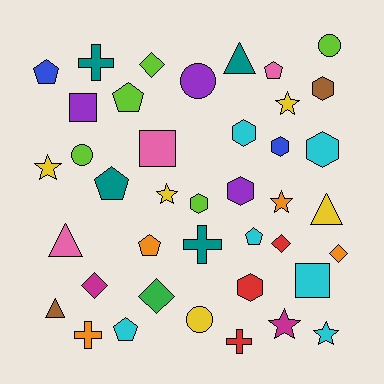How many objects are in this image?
There are 40 objects.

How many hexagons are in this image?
There are 7 hexagons.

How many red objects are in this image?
There are 3 red objects.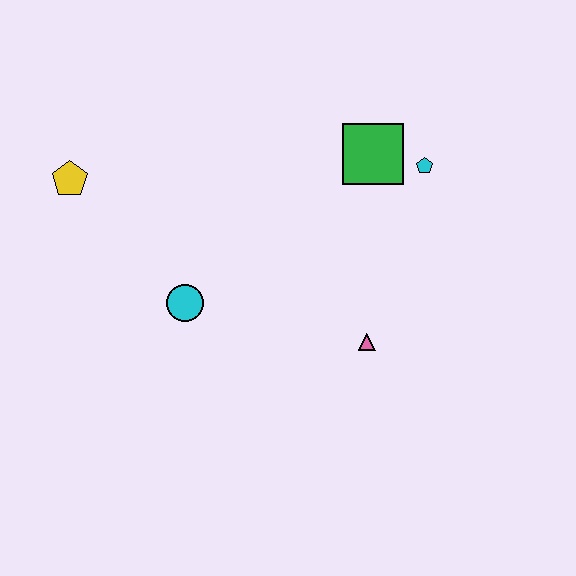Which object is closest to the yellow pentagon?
The cyan circle is closest to the yellow pentagon.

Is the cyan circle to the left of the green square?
Yes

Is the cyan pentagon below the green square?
Yes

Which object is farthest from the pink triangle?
The yellow pentagon is farthest from the pink triangle.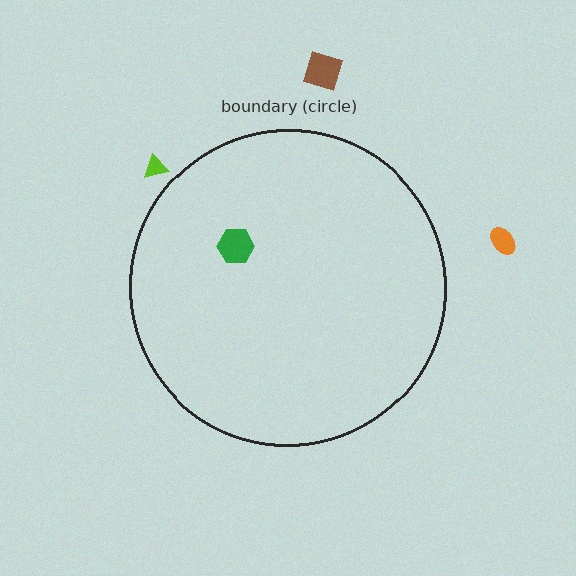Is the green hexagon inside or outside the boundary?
Inside.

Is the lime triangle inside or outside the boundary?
Outside.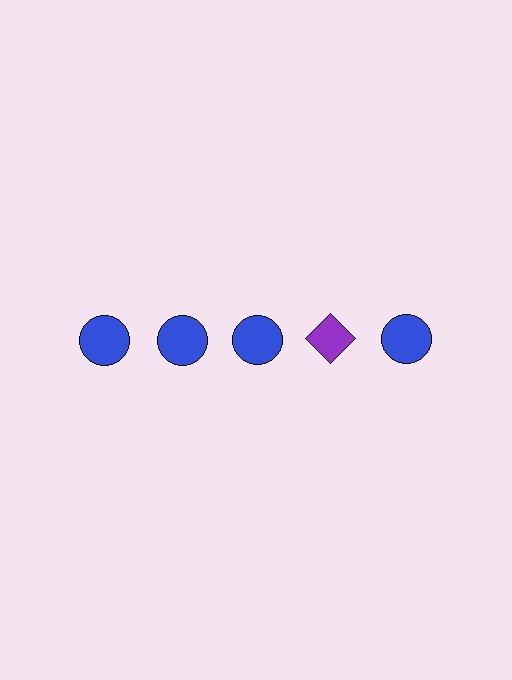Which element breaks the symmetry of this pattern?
The purple diamond in the top row, second from right column breaks the symmetry. All other shapes are blue circles.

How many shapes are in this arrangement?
There are 5 shapes arranged in a grid pattern.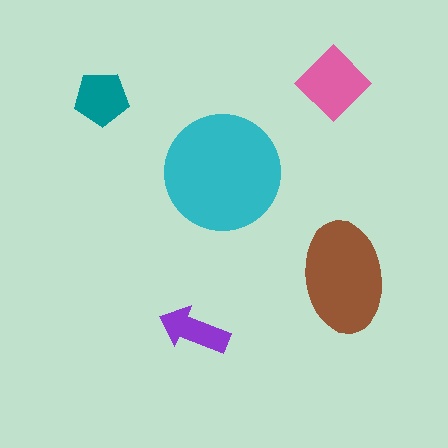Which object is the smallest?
The purple arrow.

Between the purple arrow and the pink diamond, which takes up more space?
The pink diamond.